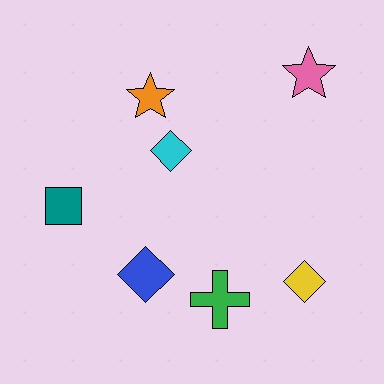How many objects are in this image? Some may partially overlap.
There are 7 objects.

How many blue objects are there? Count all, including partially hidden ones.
There is 1 blue object.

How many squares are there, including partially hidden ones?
There is 1 square.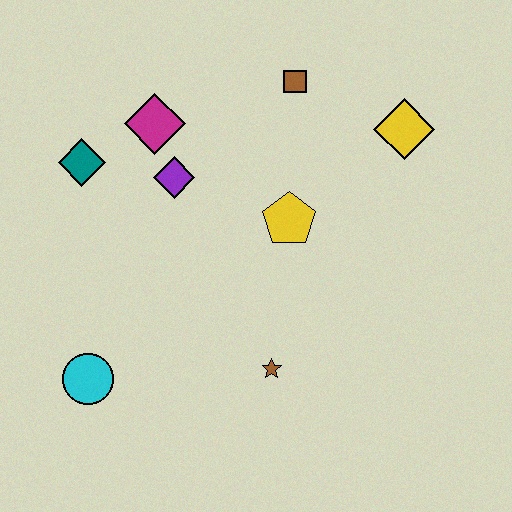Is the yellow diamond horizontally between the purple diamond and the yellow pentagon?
No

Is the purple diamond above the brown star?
Yes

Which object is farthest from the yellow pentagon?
The cyan circle is farthest from the yellow pentagon.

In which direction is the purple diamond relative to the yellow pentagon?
The purple diamond is to the left of the yellow pentagon.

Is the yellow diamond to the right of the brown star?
Yes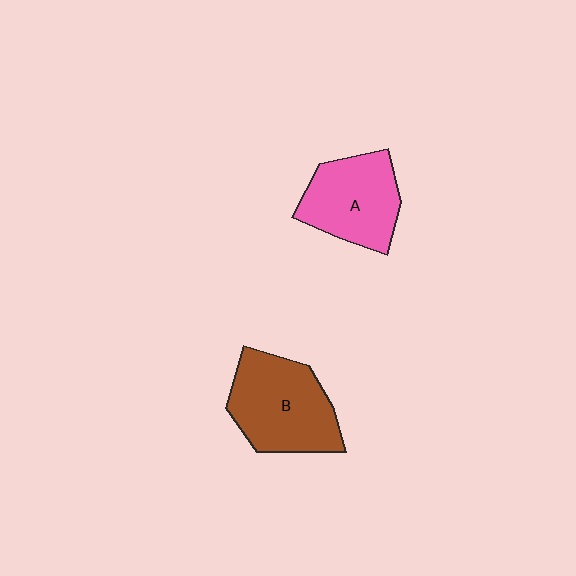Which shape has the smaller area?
Shape A (pink).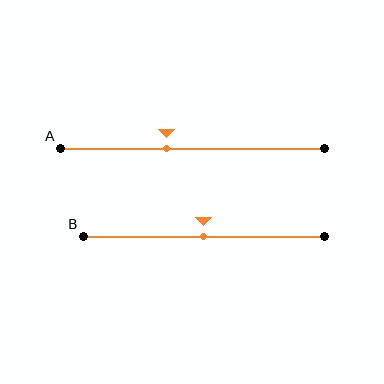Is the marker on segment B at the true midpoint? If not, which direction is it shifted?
Yes, the marker on segment B is at the true midpoint.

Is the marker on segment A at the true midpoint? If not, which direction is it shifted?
No, the marker on segment A is shifted to the left by about 10% of the segment length.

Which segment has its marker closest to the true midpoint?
Segment B has its marker closest to the true midpoint.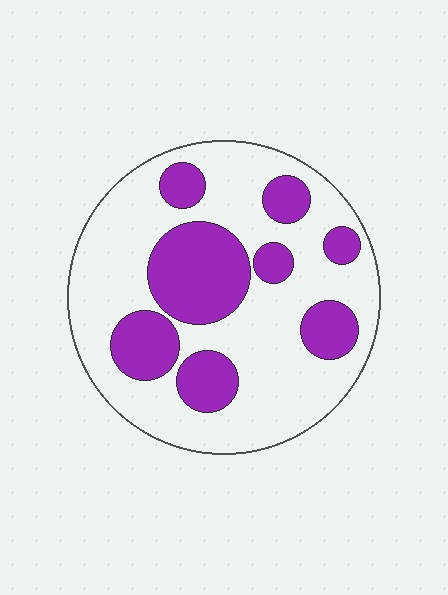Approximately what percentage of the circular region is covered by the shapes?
Approximately 30%.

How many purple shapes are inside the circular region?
8.